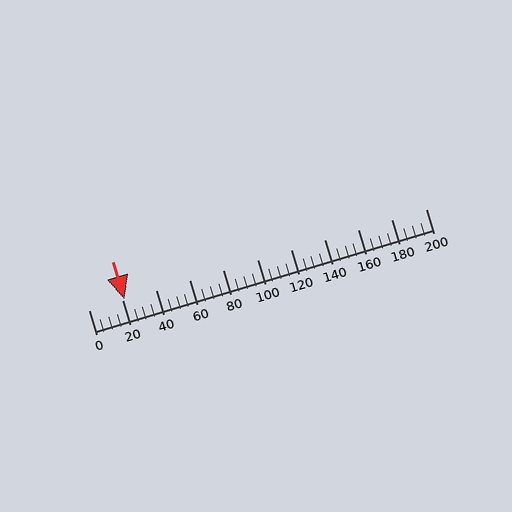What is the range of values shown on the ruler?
The ruler shows values from 0 to 200.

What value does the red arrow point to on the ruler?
The red arrow points to approximately 21.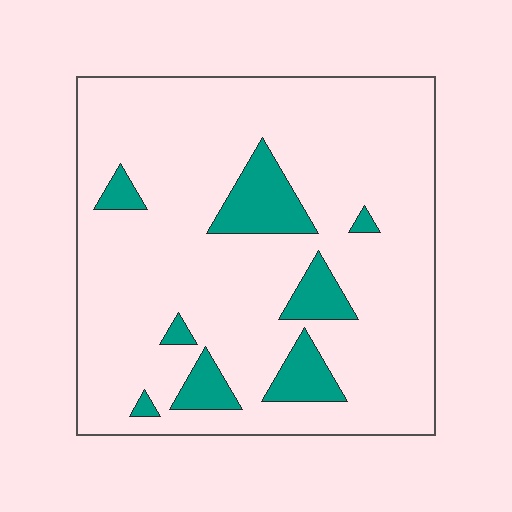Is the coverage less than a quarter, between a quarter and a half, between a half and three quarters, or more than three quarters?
Less than a quarter.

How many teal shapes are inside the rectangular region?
8.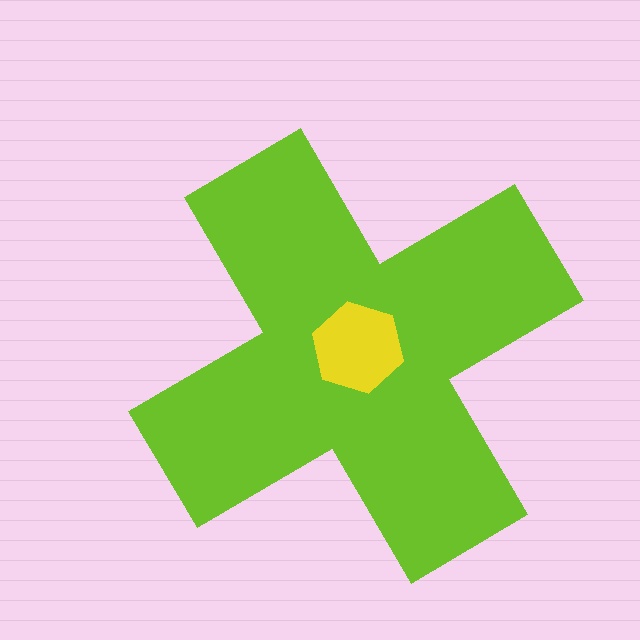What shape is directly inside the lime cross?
The yellow hexagon.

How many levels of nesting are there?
2.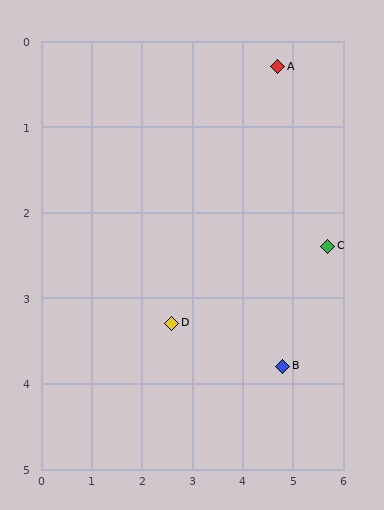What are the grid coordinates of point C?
Point C is at approximately (5.7, 2.4).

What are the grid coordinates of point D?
Point D is at approximately (2.6, 3.3).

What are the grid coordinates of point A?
Point A is at approximately (4.7, 0.3).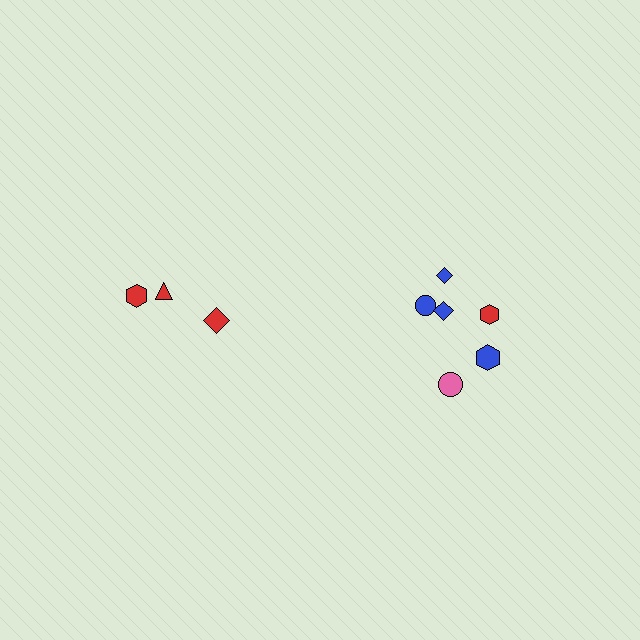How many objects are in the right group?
There are 6 objects.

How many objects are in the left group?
There are 3 objects.